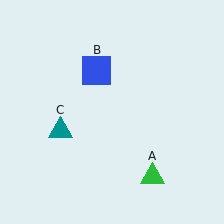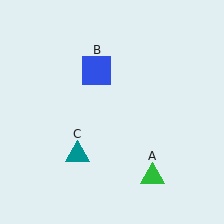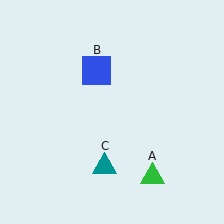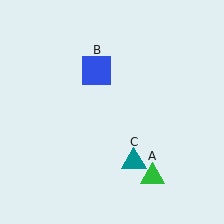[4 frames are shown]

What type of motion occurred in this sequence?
The teal triangle (object C) rotated counterclockwise around the center of the scene.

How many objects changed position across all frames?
1 object changed position: teal triangle (object C).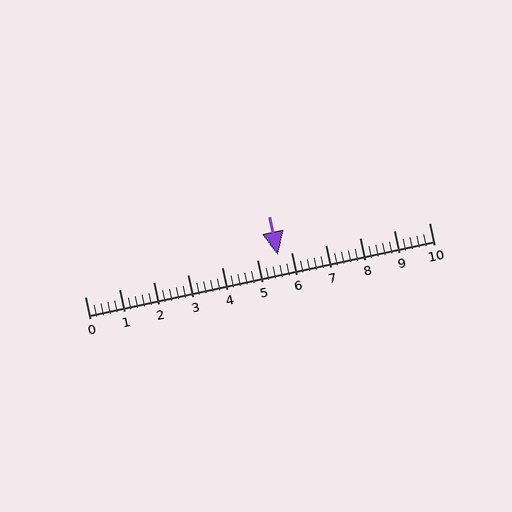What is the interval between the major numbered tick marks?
The major tick marks are spaced 1 units apart.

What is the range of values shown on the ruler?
The ruler shows values from 0 to 10.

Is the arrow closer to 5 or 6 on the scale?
The arrow is closer to 6.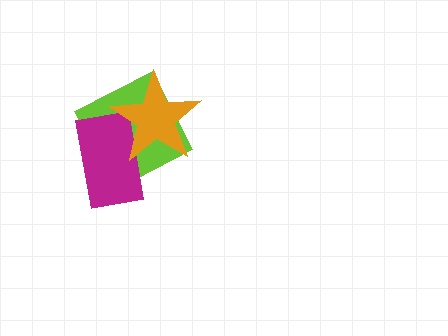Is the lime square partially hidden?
Yes, it is partially covered by another shape.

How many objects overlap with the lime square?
2 objects overlap with the lime square.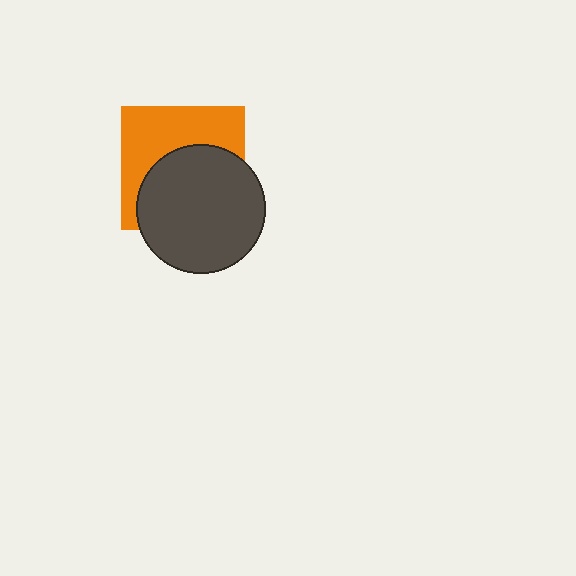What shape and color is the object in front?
The object in front is a dark gray circle.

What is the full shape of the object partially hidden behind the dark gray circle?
The partially hidden object is an orange square.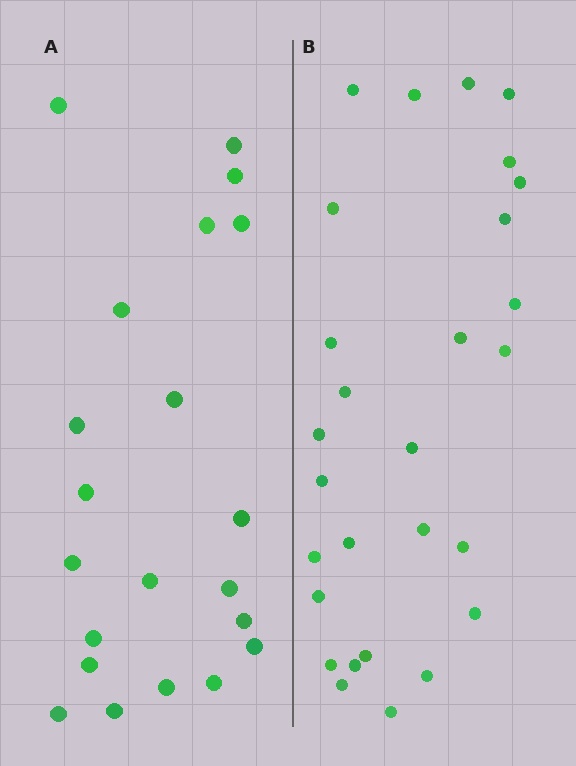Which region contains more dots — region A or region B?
Region B (the right region) has more dots.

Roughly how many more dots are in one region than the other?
Region B has roughly 8 or so more dots than region A.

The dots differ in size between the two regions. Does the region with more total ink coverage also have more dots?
No. Region A has more total ink coverage because its dots are larger, but region B actually contains more individual dots. Total area can be misleading — the number of items is what matters here.